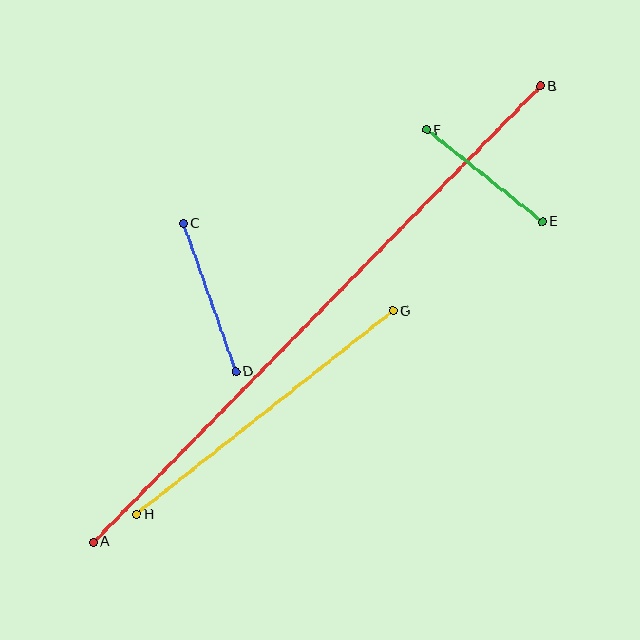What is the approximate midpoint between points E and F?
The midpoint is at approximately (485, 176) pixels.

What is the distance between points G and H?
The distance is approximately 327 pixels.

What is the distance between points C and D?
The distance is approximately 157 pixels.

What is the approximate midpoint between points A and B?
The midpoint is at approximately (317, 314) pixels.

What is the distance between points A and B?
The distance is approximately 639 pixels.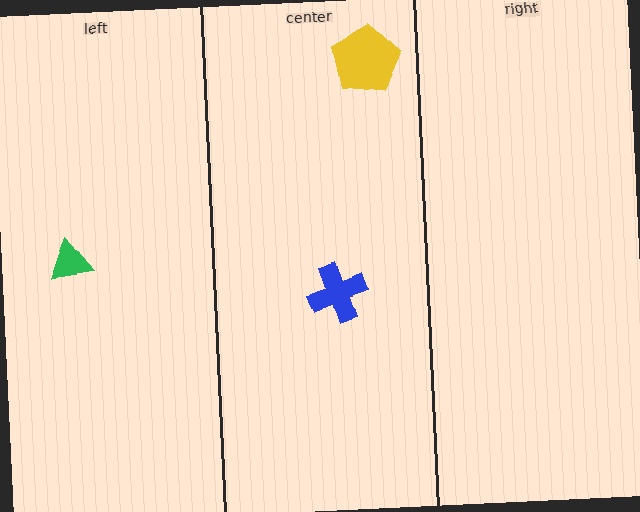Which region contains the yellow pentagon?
The center region.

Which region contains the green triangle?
The left region.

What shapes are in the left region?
The green triangle.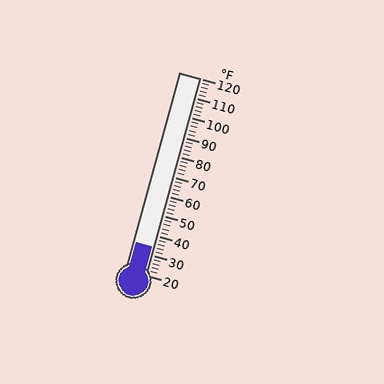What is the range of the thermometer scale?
The thermometer scale ranges from 20°F to 120°F.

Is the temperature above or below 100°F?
The temperature is below 100°F.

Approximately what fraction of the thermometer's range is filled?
The thermometer is filled to approximately 15% of its range.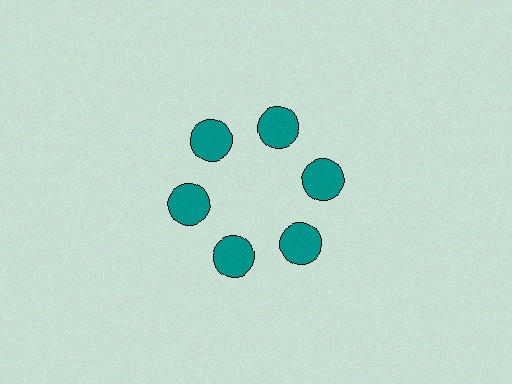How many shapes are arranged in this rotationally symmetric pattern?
There are 6 shapes, arranged in 6 groups of 1.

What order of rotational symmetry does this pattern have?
This pattern has 6-fold rotational symmetry.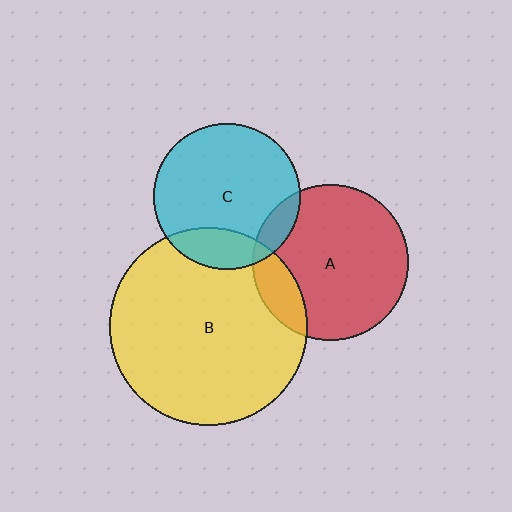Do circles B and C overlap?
Yes.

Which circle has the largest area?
Circle B (yellow).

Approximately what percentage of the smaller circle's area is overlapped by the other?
Approximately 20%.